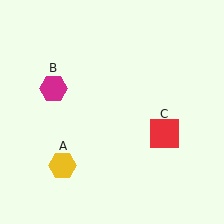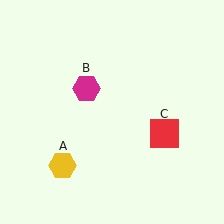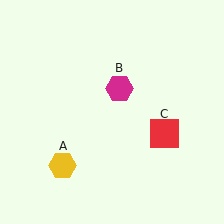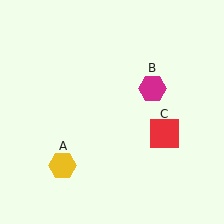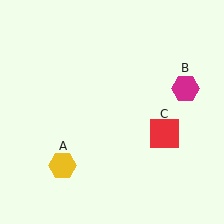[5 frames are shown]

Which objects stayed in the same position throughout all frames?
Yellow hexagon (object A) and red square (object C) remained stationary.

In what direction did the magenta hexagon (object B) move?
The magenta hexagon (object B) moved right.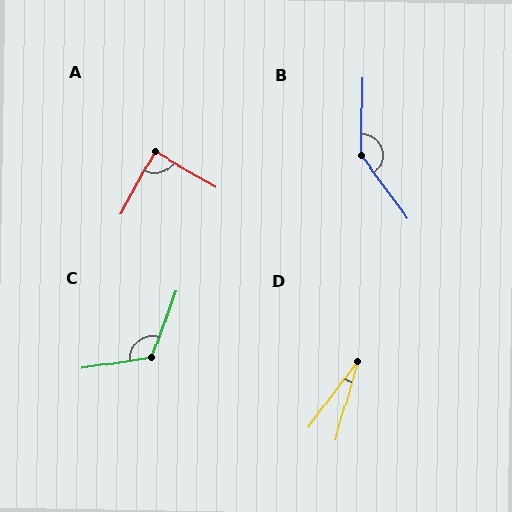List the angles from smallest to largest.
D (20°), A (88°), C (119°), B (143°).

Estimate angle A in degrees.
Approximately 88 degrees.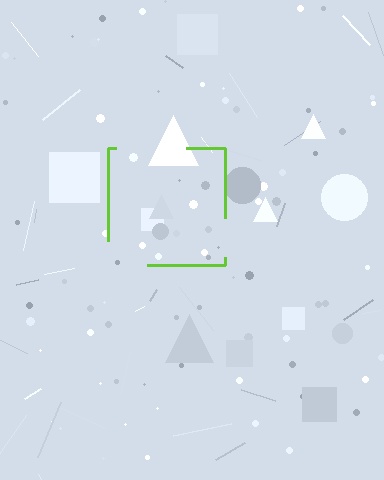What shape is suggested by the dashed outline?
The dashed outline suggests a square.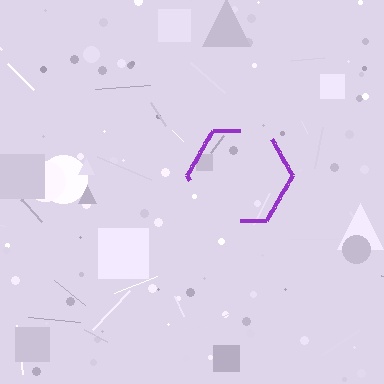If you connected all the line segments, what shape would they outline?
They would outline a hexagon.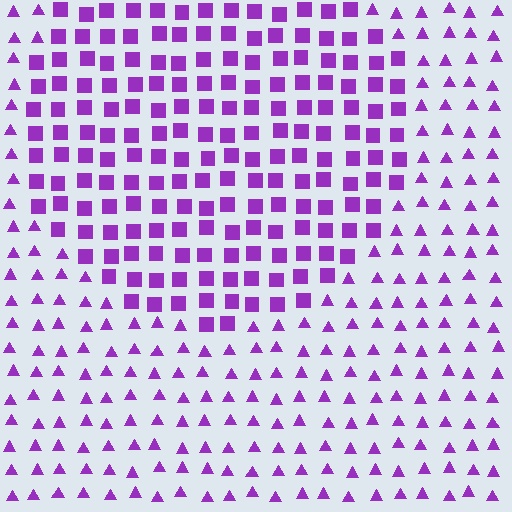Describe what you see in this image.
The image is filled with small purple elements arranged in a uniform grid. A circle-shaped region contains squares, while the surrounding area contains triangles. The boundary is defined purely by the change in element shape.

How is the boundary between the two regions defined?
The boundary is defined by a change in element shape: squares inside vs. triangles outside. All elements share the same color and spacing.